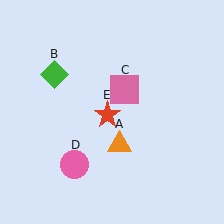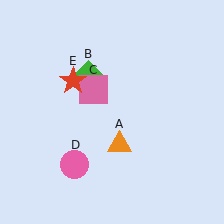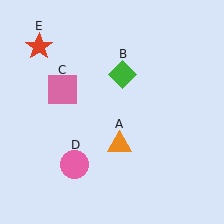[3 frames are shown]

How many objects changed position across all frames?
3 objects changed position: green diamond (object B), pink square (object C), red star (object E).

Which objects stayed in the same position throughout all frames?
Orange triangle (object A) and pink circle (object D) remained stationary.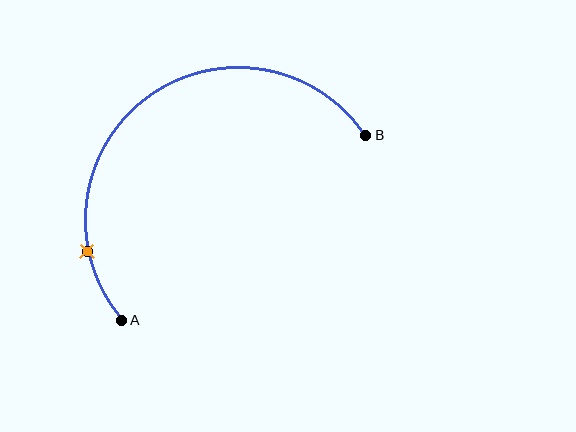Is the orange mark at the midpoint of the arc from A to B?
No. The orange mark lies on the arc but is closer to endpoint A. The arc midpoint would be at the point on the curve equidistant along the arc from both A and B.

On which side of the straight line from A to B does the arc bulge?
The arc bulges above and to the left of the straight line connecting A and B.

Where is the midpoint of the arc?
The arc midpoint is the point on the curve farthest from the straight line joining A and B. It sits above and to the left of that line.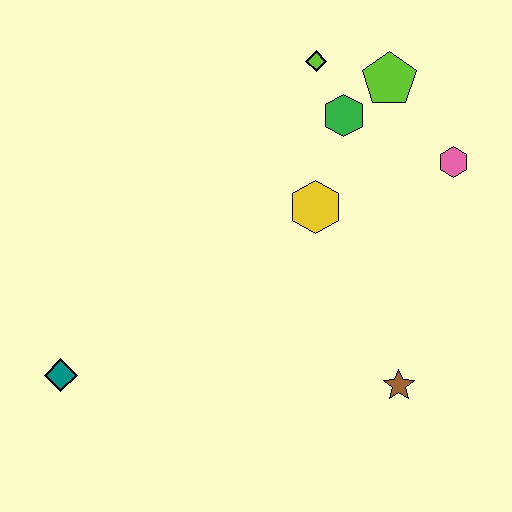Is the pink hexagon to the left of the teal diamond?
No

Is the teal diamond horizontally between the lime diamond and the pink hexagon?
No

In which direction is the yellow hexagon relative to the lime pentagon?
The yellow hexagon is below the lime pentagon.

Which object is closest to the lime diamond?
The green hexagon is closest to the lime diamond.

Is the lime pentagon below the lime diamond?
Yes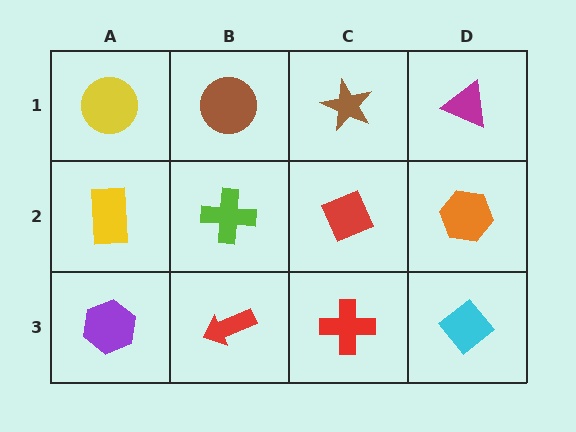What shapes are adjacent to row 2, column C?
A brown star (row 1, column C), a red cross (row 3, column C), a lime cross (row 2, column B), an orange hexagon (row 2, column D).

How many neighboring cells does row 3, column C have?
3.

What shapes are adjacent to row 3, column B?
A lime cross (row 2, column B), a purple hexagon (row 3, column A), a red cross (row 3, column C).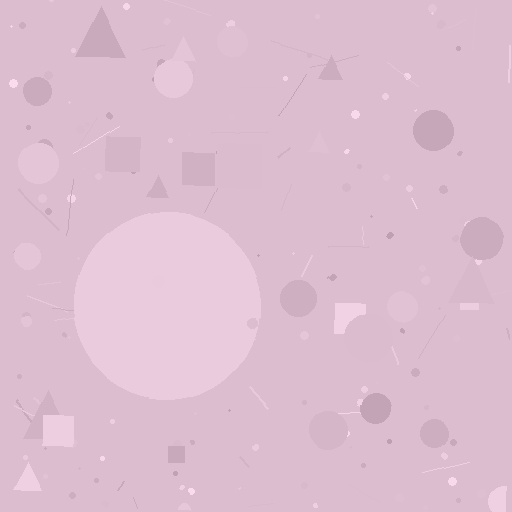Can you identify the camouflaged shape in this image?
The camouflaged shape is a circle.